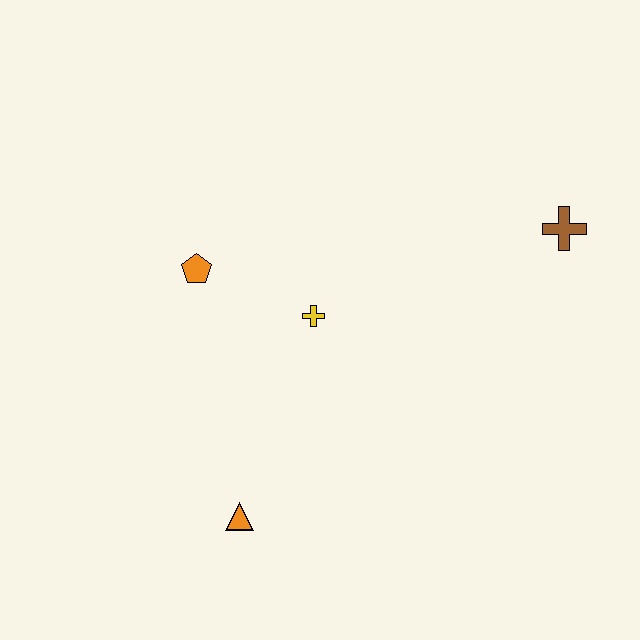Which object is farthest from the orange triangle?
The brown cross is farthest from the orange triangle.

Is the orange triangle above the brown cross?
No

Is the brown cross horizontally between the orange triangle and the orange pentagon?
No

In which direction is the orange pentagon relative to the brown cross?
The orange pentagon is to the left of the brown cross.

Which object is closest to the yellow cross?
The orange pentagon is closest to the yellow cross.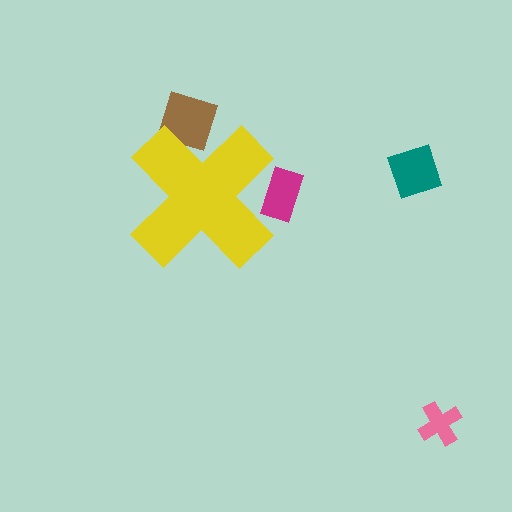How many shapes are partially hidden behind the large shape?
2 shapes are partially hidden.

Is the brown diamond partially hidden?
Yes, the brown diamond is partially hidden behind the yellow cross.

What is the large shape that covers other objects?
A yellow cross.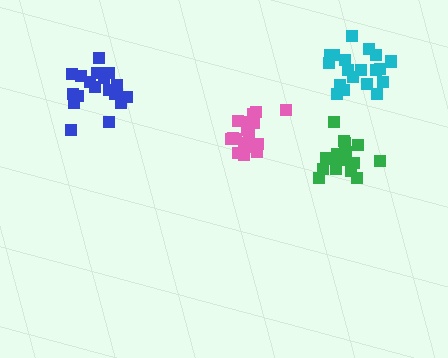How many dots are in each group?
Group 1: 20 dots, Group 2: 18 dots, Group 3: 16 dots, Group 4: 20 dots (74 total).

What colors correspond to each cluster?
The clusters are colored: cyan, pink, green, blue.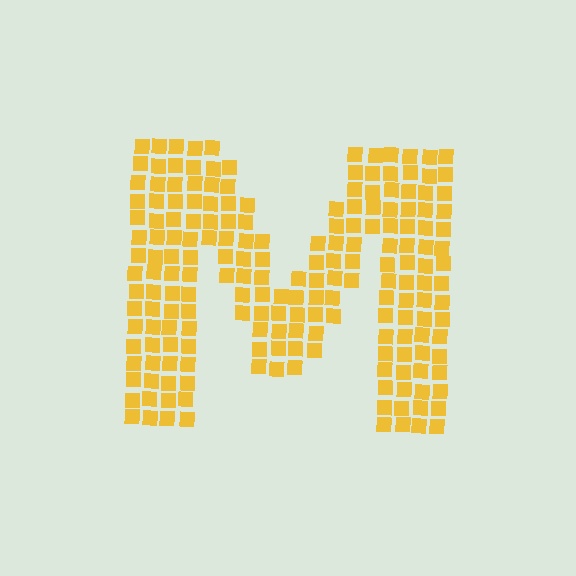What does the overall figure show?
The overall figure shows the letter M.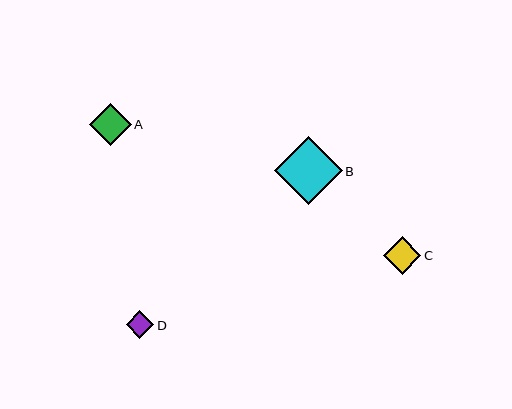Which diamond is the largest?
Diamond B is the largest with a size of approximately 68 pixels.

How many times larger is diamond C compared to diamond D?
Diamond C is approximately 1.4 times the size of diamond D.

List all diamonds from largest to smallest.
From largest to smallest: B, A, C, D.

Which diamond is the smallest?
Diamond D is the smallest with a size of approximately 27 pixels.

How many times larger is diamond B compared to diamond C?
Diamond B is approximately 1.8 times the size of diamond C.